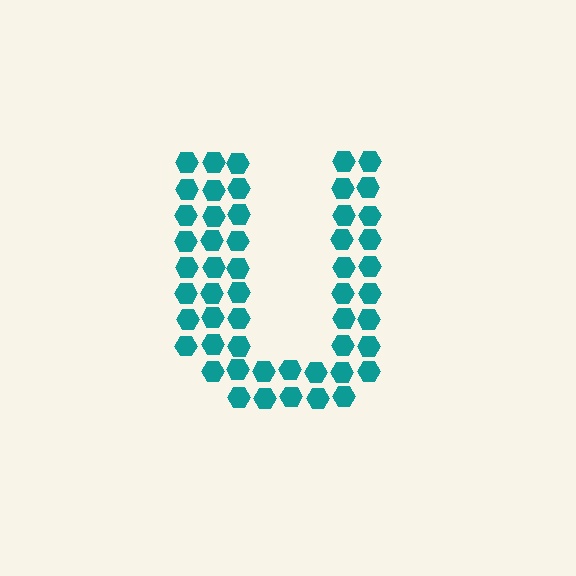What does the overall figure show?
The overall figure shows the letter U.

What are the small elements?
The small elements are hexagons.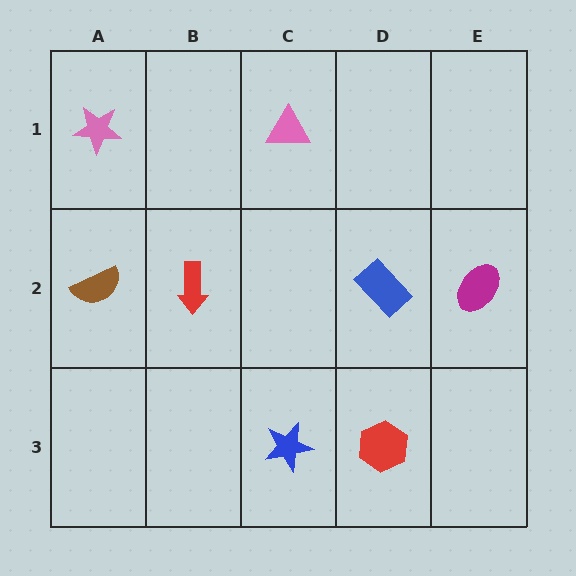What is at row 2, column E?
A magenta ellipse.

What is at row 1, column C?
A pink triangle.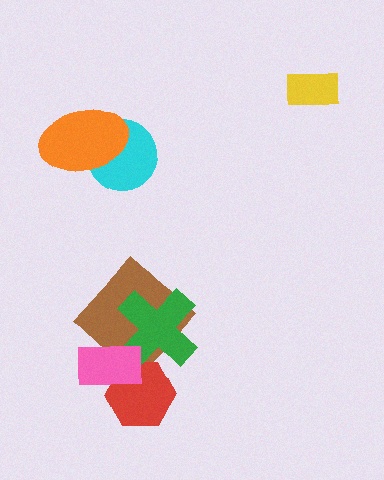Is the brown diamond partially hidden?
Yes, it is partially covered by another shape.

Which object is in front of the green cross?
The pink rectangle is in front of the green cross.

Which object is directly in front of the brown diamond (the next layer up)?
The green cross is directly in front of the brown diamond.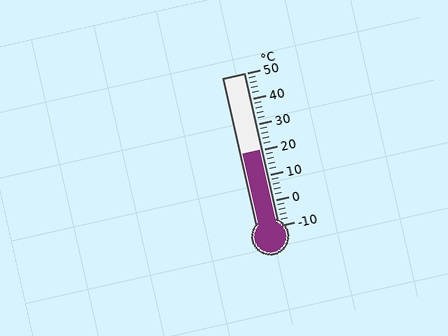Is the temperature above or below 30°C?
The temperature is below 30°C.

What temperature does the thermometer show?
The thermometer shows approximately 20°C.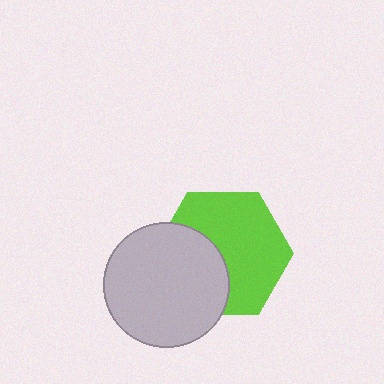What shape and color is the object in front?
The object in front is a light gray circle.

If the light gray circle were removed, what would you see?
You would see the complete lime hexagon.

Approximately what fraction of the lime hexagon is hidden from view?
Roughly 38% of the lime hexagon is hidden behind the light gray circle.